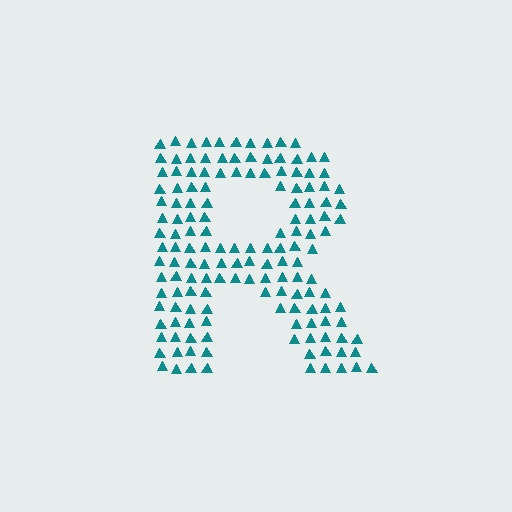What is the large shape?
The large shape is the letter R.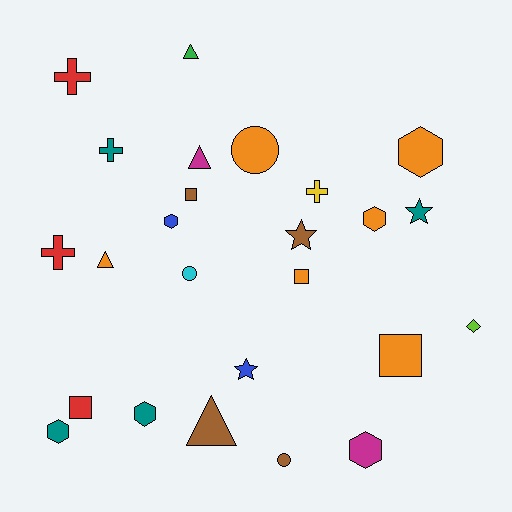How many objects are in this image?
There are 25 objects.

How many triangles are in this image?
There are 4 triangles.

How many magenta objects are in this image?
There are 2 magenta objects.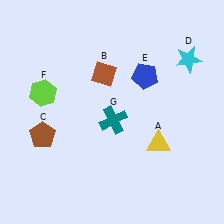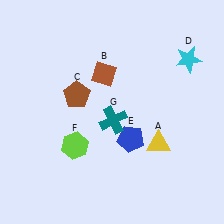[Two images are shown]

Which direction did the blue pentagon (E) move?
The blue pentagon (E) moved down.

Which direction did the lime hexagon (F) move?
The lime hexagon (F) moved down.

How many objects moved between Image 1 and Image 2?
3 objects moved between the two images.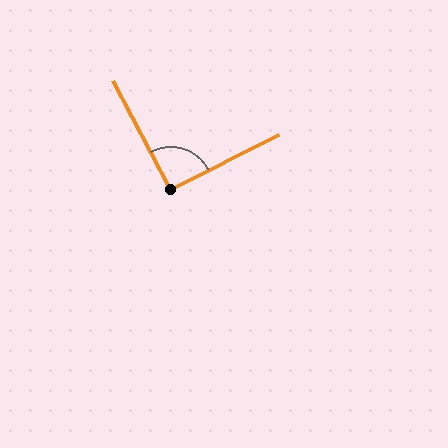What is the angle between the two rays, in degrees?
Approximately 91 degrees.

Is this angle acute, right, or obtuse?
It is approximately a right angle.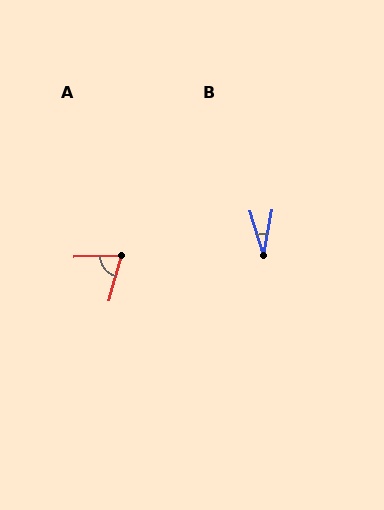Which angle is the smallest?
B, at approximately 28 degrees.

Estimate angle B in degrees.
Approximately 28 degrees.